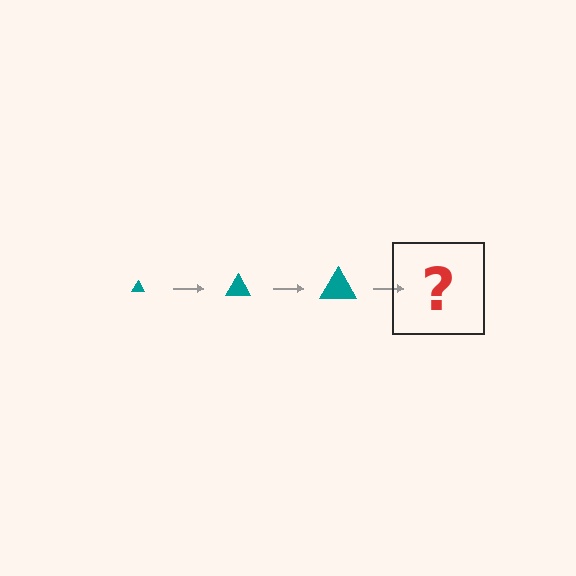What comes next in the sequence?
The next element should be a teal triangle, larger than the previous one.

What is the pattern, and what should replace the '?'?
The pattern is that the triangle gets progressively larger each step. The '?' should be a teal triangle, larger than the previous one.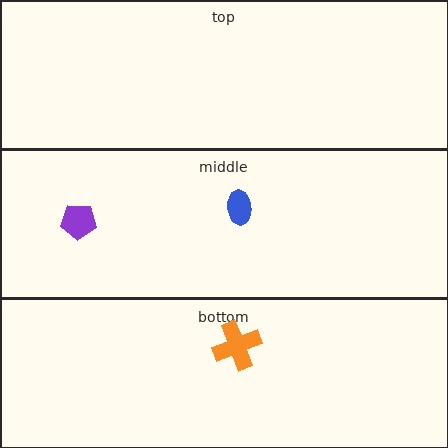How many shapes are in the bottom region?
1.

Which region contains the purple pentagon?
The middle region.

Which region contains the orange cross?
The bottom region.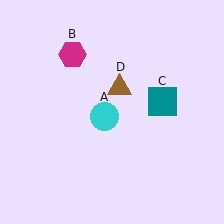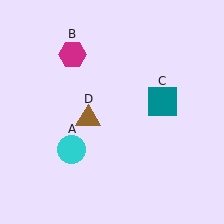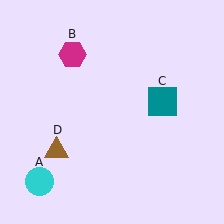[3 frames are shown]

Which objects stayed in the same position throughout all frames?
Magenta hexagon (object B) and teal square (object C) remained stationary.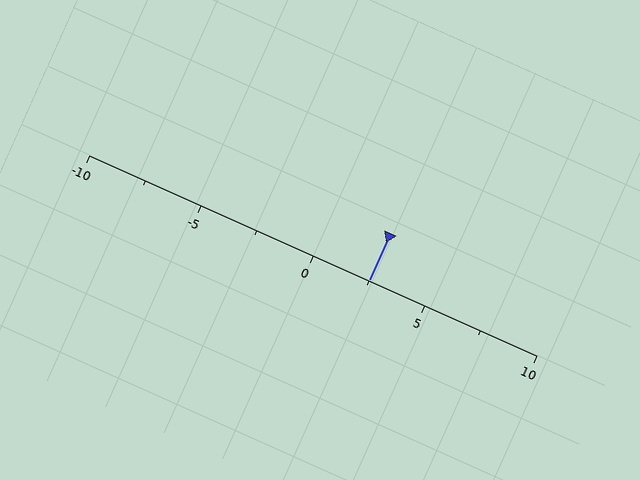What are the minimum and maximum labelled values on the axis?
The axis runs from -10 to 10.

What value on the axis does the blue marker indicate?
The marker indicates approximately 2.5.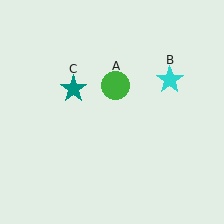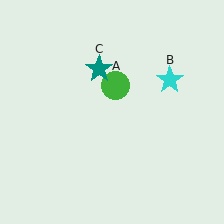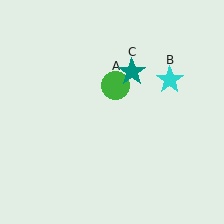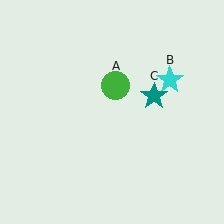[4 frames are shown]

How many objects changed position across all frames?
1 object changed position: teal star (object C).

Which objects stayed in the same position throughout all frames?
Green circle (object A) and cyan star (object B) remained stationary.